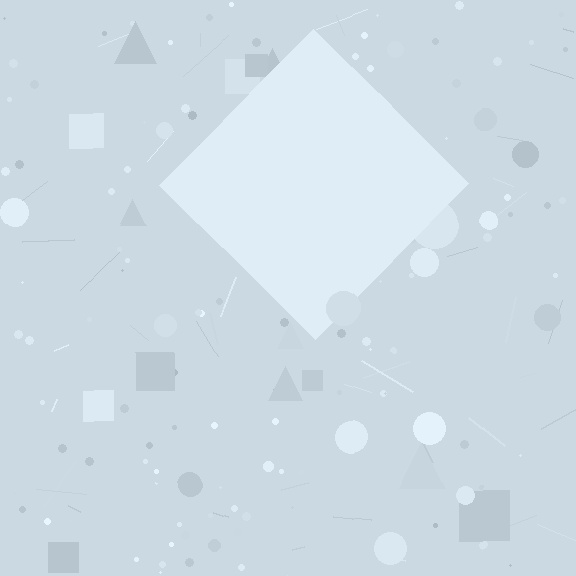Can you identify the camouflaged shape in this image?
The camouflaged shape is a diamond.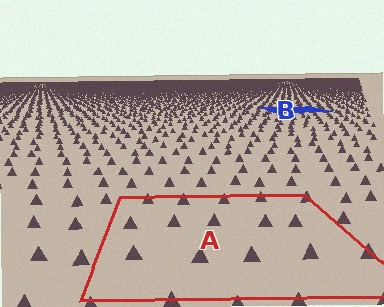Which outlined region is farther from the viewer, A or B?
Region B is farther from the viewer — the texture elements inside it appear smaller and more densely packed.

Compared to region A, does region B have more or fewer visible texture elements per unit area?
Region B has more texture elements per unit area — they are packed more densely because it is farther away.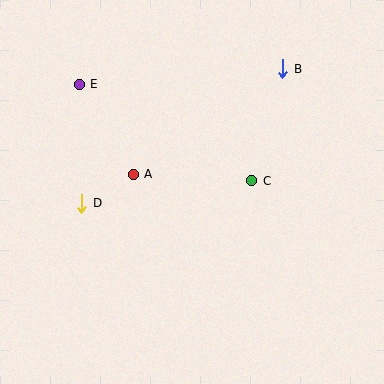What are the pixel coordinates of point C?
Point C is at (252, 181).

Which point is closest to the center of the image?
Point C at (252, 181) is closest to the center.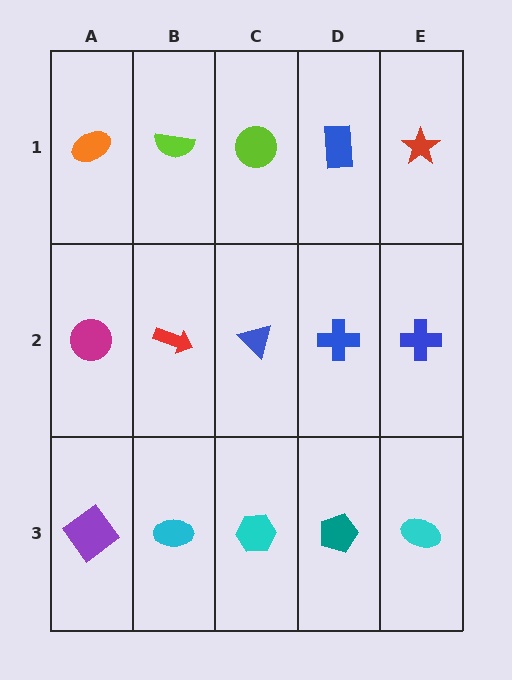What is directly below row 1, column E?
A blue cross.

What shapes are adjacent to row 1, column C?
A blue triangle (row 2, column C), a lime semicircle (row 1, column B), a blue rectangle (row 1, column D).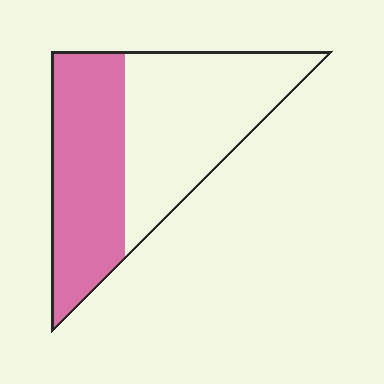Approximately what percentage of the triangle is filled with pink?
Approximately 45%.